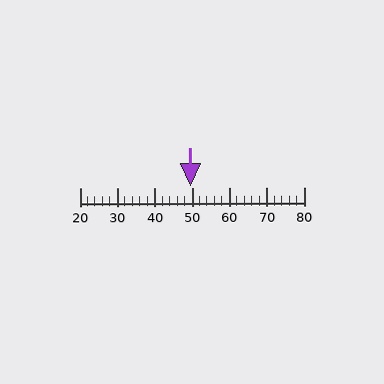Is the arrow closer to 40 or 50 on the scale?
The arrow is closer to 50.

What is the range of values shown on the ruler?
The ruler shows values from 20 to 80.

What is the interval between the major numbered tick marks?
The major tick marks are spaced 10 units apart.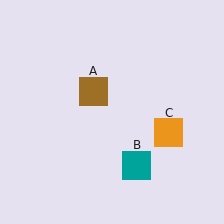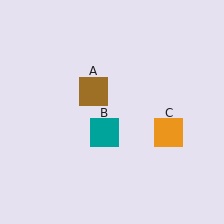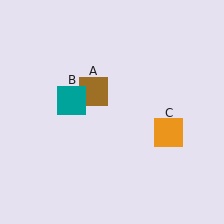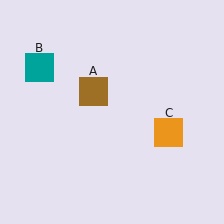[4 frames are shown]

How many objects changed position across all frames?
1 object changed position: teal square (object B).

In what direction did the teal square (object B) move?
The teal square (object B) moved up and to the left.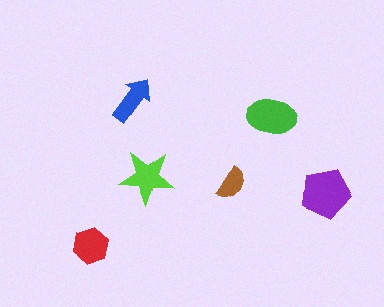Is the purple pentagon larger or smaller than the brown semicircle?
Larger.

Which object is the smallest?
The brown semicircle.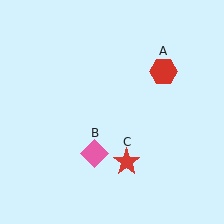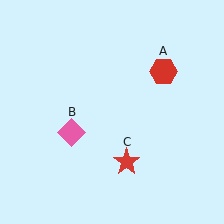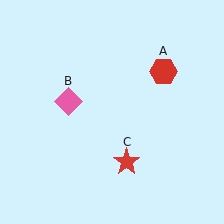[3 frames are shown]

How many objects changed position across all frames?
1 object changed position: pink diamond (object B).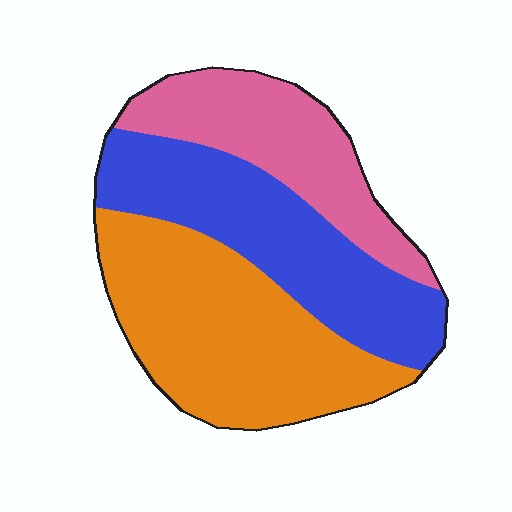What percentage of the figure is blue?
Blue covers roughly 35% of the figure.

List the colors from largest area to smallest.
From largest to smallest: orange, blue, pink.